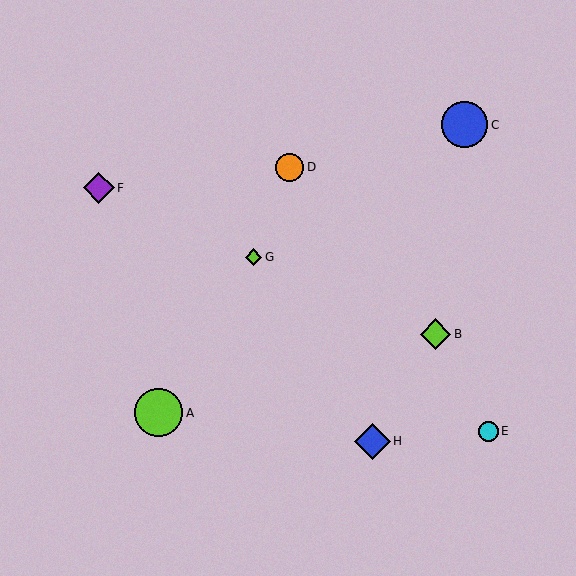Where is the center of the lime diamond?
The center of the lime diamond is at (435, 334).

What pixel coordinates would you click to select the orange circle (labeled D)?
Click at (290, 167) to select the orange circle D.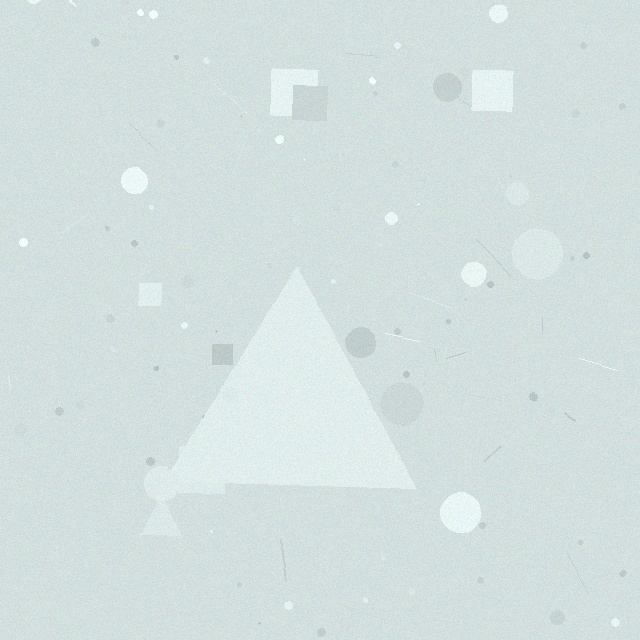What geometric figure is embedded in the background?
A triangle is embedded in the background.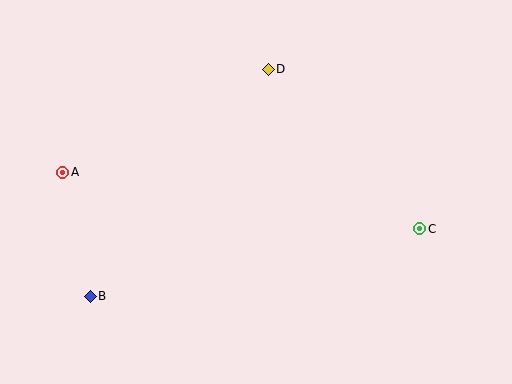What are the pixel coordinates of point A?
Point A is at (63, 172).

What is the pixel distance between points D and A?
The distance between D and A is 230 pixels.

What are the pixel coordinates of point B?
Point B is at (90, 296).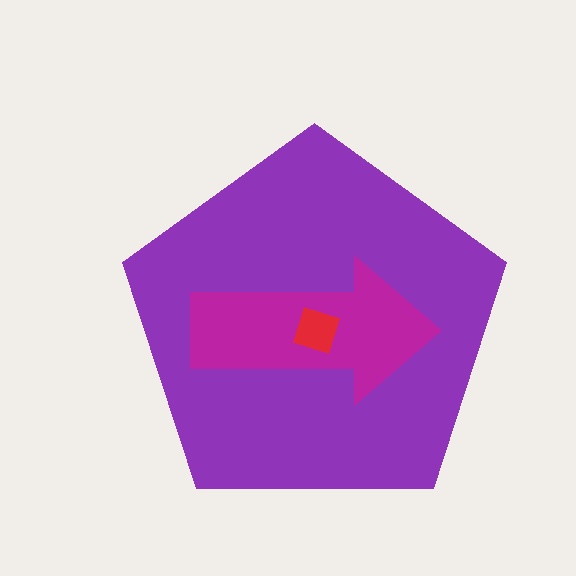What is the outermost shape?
The purple pentagon.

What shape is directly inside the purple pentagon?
The magenta arrow.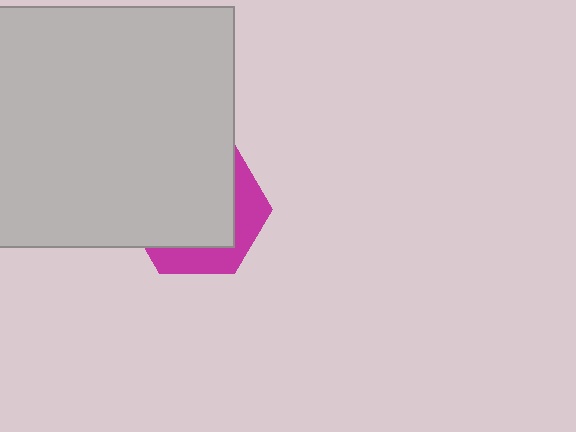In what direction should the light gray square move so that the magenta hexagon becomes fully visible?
The light gray square should move toward the upper-left. That is the shortest direction to clear the overlap and leave the magenta hexagon fully visible.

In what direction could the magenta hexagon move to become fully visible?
The magenta hexagon could move toward the lower-right. That would shift it out from behind the light gray square entirely.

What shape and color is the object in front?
The object in front is a light gray square.